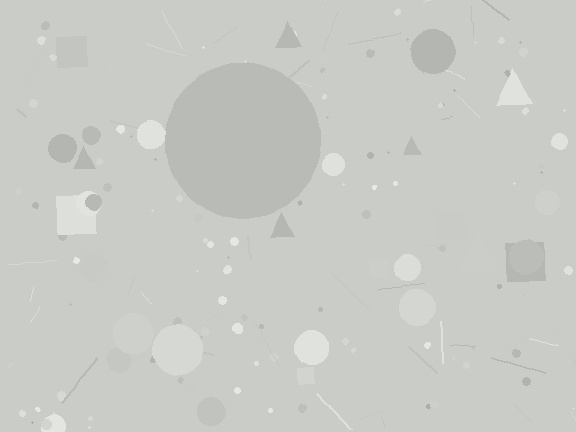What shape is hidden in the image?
A circle is hidden in the image.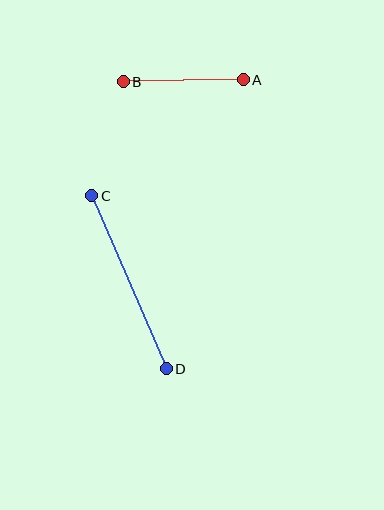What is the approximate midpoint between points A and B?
The midpoint is at approximately (183, 81) pixels.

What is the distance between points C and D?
The distance is approximately 189 pixels.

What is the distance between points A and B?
The distance is approximately 120 pixels.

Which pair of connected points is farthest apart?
Points C and D are farthest apart.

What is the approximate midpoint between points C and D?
The midpoint is at approximately (129, 282) pixels.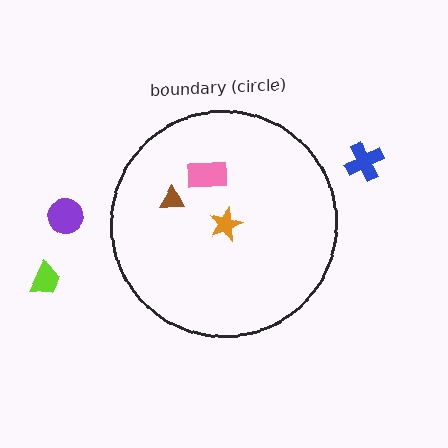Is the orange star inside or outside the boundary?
Inside.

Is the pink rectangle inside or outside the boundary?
Inside.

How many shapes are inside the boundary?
3 inside, 3 outside.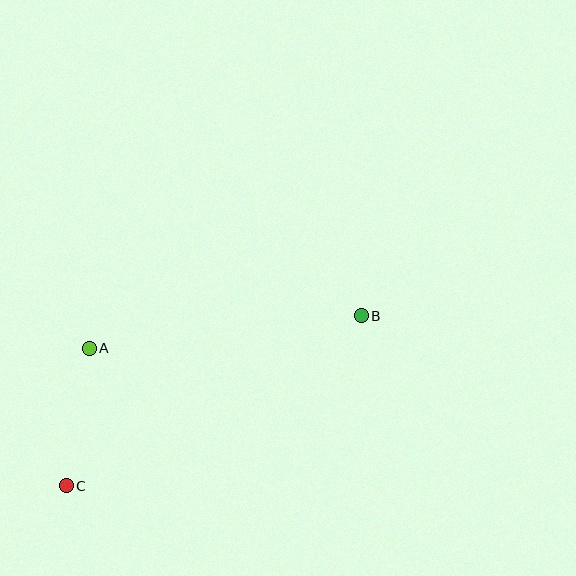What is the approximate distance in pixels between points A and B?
The distance between A and B is approximately 274 pixels.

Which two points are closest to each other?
Points A and C are closest to each other.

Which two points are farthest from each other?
Points B and C are farthest from each other.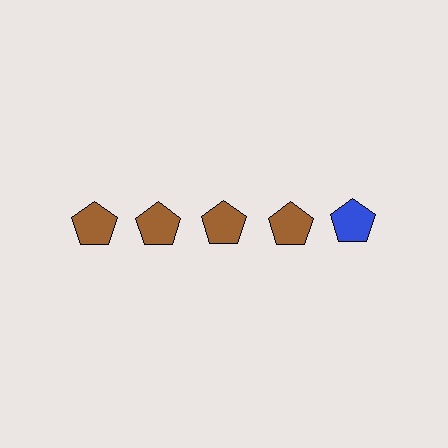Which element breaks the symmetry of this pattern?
The blue pentagon in the top row, rightmost column breaks the symmetry. All other shapes are brown pentagons.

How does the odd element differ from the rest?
It has a different color: blue instead of brown.